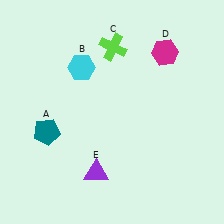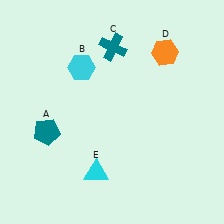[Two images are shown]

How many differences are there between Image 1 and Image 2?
There are 3 differences between the two images.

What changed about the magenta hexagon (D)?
In Image 1, D is magenta. In Image 2, it changed to orange.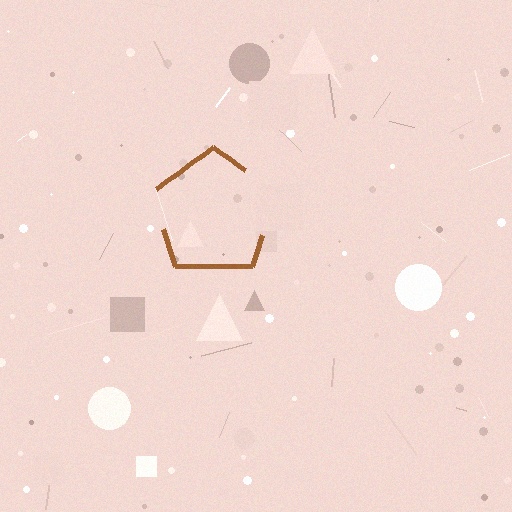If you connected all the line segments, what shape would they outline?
They would outline a pentagon.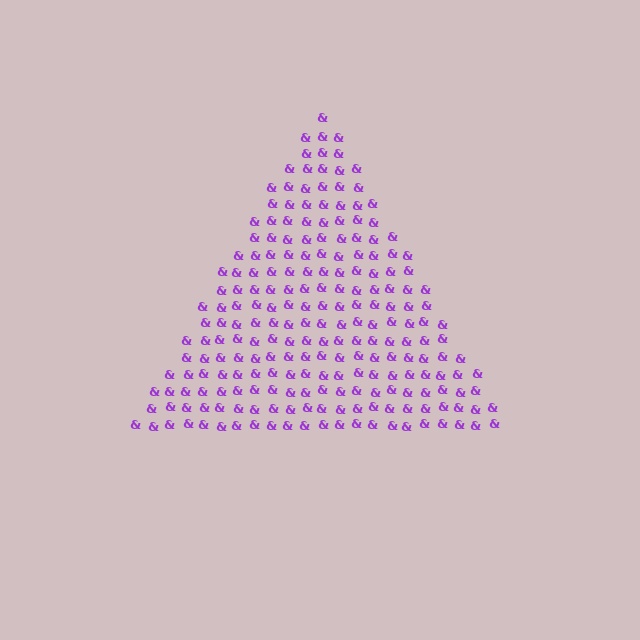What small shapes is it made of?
It is made of small ampersands.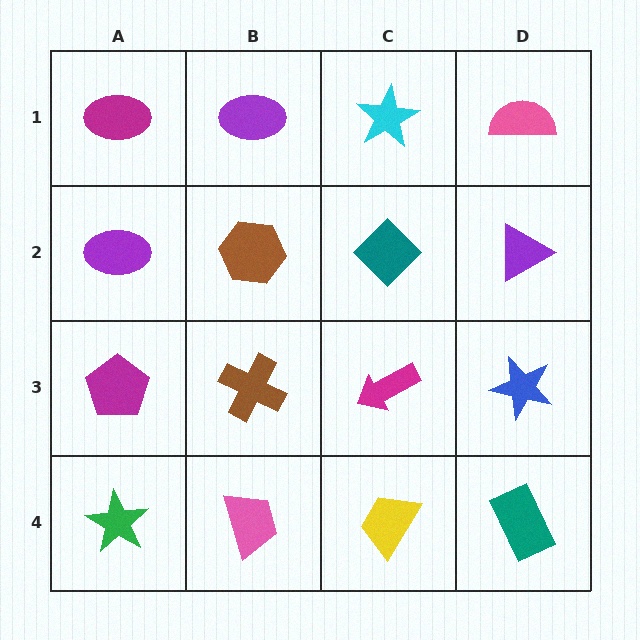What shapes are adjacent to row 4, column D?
A blue star (row 3, column D), a yellow trapezoid (row 4, column C).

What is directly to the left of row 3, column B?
A magenta pentagon.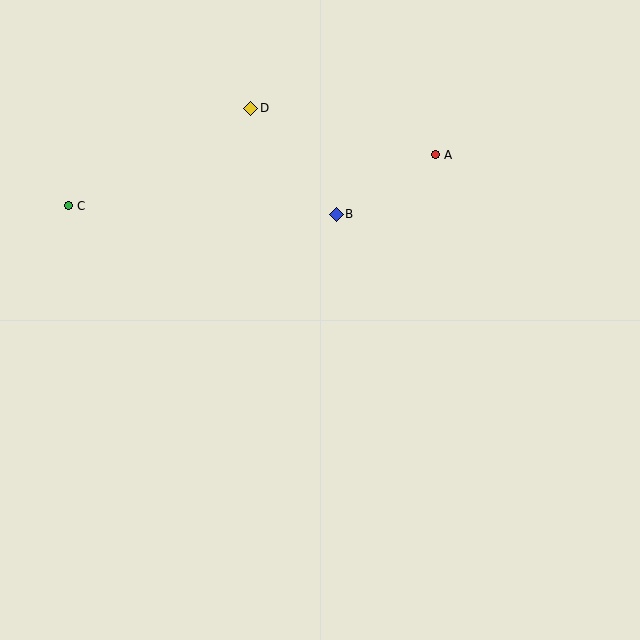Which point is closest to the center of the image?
Point B at (336, 214) is closest to the center.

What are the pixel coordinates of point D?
Point D is at (251, 108).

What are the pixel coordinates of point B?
Point B is at (336, 214).